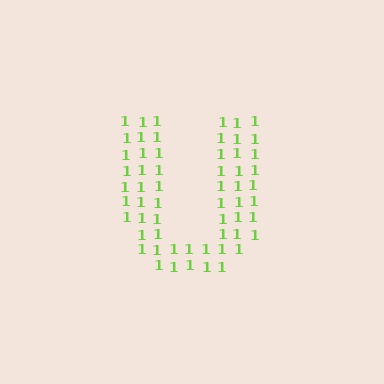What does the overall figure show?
The overall figure shows the letter U.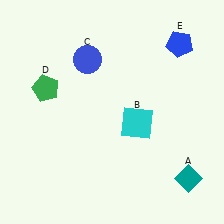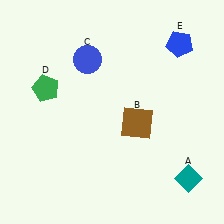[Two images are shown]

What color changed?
The square (B) changed from cyan in Image 1 to brown in Image 2.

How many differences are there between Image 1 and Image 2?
There is 1 difference between the two images.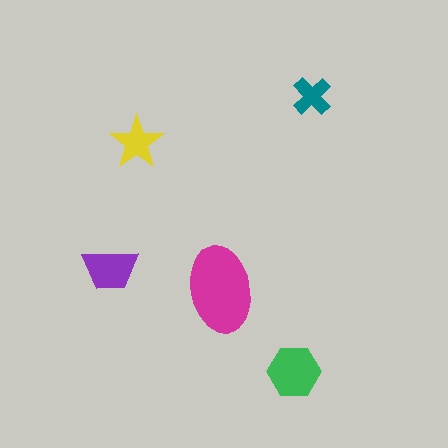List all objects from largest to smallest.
The magenta ellipse, the green hexagon, the purple trapezoid, the yellow star, the teal cross.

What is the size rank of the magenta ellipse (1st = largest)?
1st.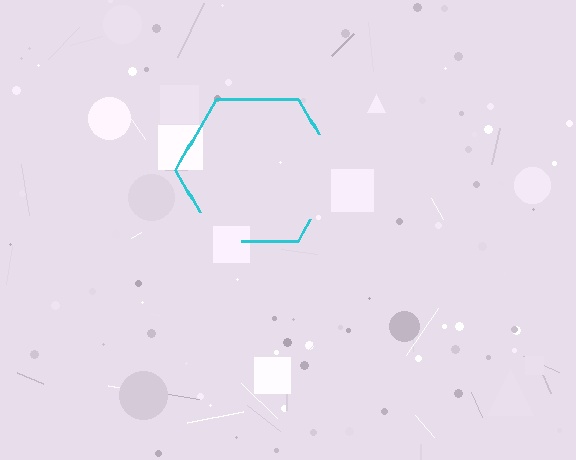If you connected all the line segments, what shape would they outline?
They would outline a hexagon.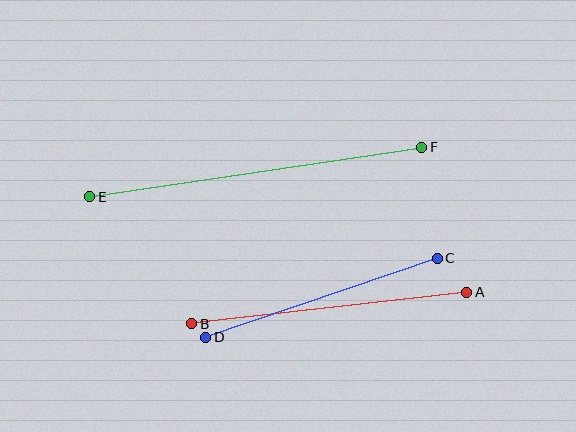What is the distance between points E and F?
The distance is approximately 336 pixels.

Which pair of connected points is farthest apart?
Points E and F are farthest apart.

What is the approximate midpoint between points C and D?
The midpoint is at approximately (322, 298) pixels.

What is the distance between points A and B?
The distance is approximately 277 pixels.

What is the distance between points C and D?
The distance is approximately 245 pixels.